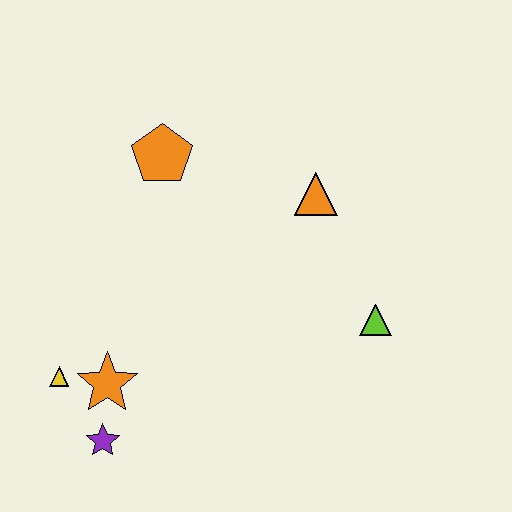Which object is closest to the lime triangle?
The orange triangle is closest to the lime triangle.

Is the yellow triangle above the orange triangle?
No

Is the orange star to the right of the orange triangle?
No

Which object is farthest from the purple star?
The orange triangle is farthest from the purple star.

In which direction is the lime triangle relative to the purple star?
The lime triangle is to the right of the purple star.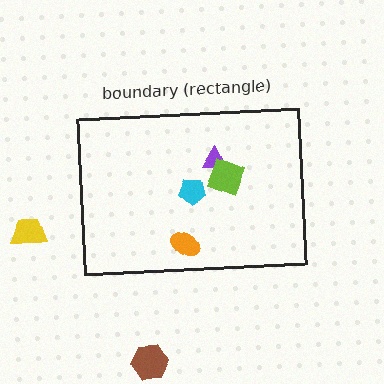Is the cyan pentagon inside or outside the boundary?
Inside.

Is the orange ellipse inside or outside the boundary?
Inside.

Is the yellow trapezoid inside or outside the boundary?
Outside.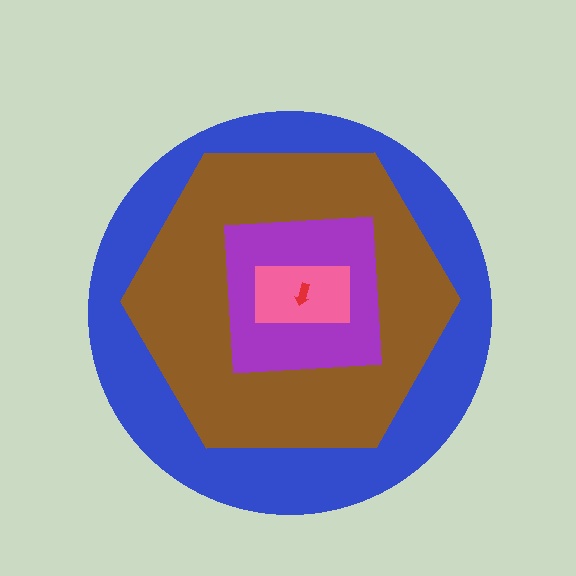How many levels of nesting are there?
5.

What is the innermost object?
The red arrow.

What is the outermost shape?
The blue circle.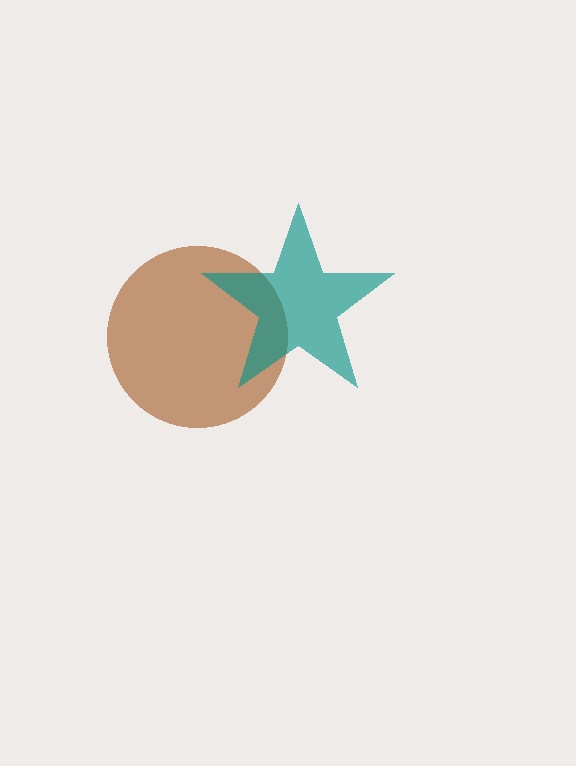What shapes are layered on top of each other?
The layered shapes are: a brown circle, a teal star.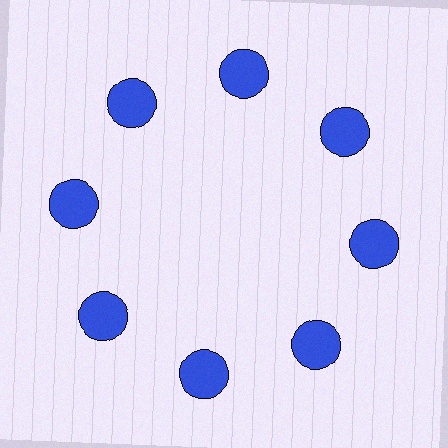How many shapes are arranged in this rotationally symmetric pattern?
There are 8 shapes, arranged in 8 groups of 1.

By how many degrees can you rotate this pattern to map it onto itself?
The pattern maps onto itself every 45 degrees of rotation.